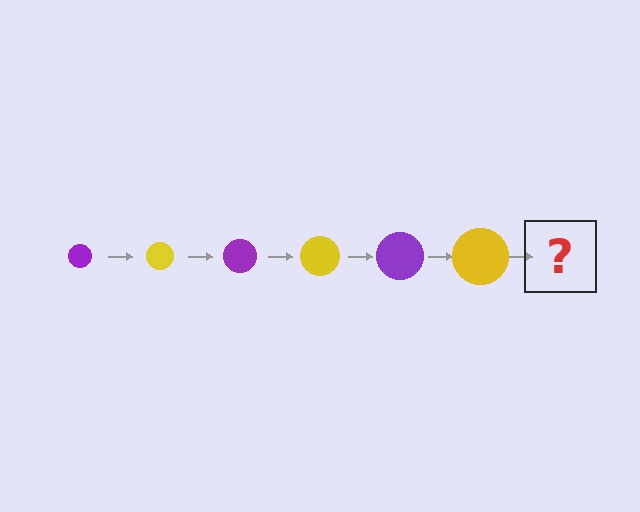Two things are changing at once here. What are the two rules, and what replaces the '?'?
The two rules are that the circle grows larger each step and the color cycles through purple and yellow. The '?' should be a purple circle, larger than the previous one.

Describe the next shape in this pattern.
It should be a purple circle, larger than the previous one.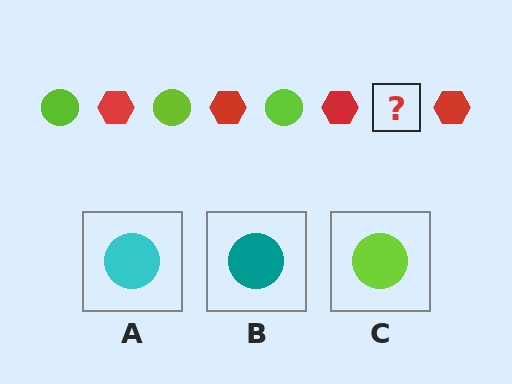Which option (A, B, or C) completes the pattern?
C.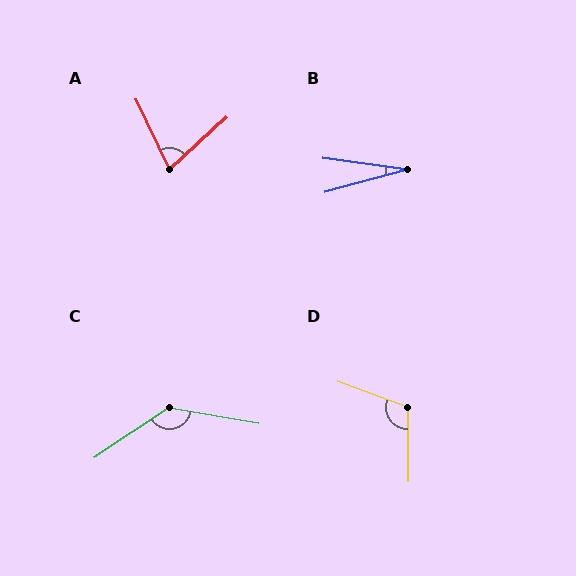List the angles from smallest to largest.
B (23°), A (73°), D (110°), C (136°).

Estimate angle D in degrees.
Approximately 110 degrees.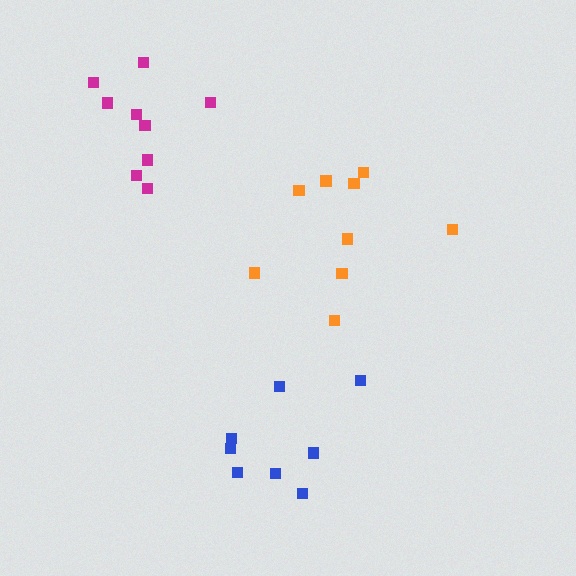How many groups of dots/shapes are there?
There are 3 groups.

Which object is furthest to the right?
The orange cluster is rightmost.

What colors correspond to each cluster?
The clusters are colored: blue, orange, magenta.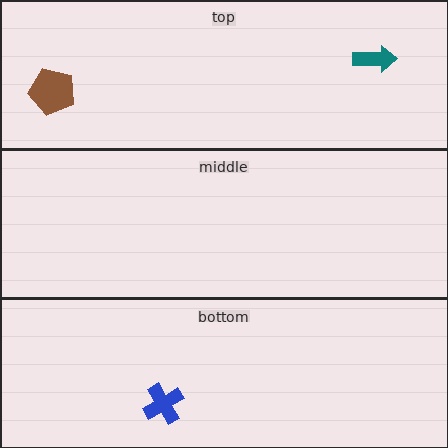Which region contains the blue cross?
The bottom region.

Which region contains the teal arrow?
The top region.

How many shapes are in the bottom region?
1.